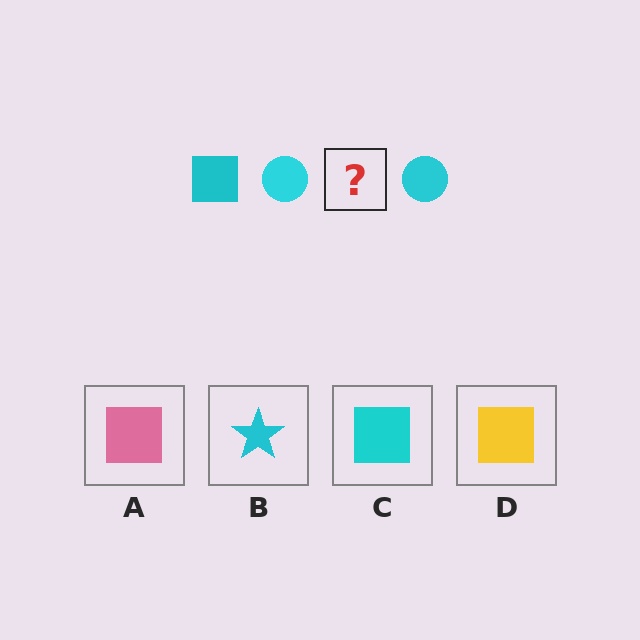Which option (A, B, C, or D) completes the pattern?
C.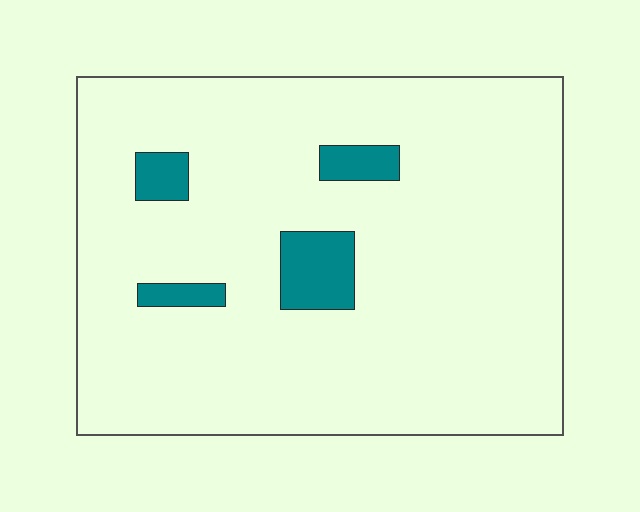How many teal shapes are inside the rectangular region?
4.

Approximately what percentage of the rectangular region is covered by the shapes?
Approximately 10%.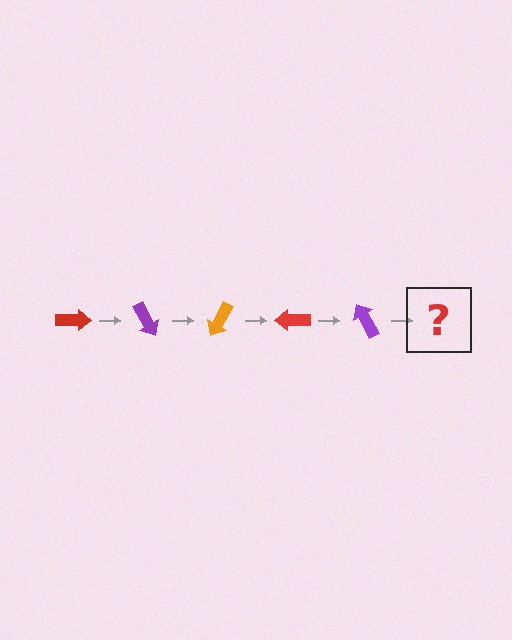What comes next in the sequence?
The next element should be an orange arrow, rotated 300 degrees from the start.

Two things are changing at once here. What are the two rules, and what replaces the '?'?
The two rules are that it rotates 60 degrees each step and the color cycles through red, purple, and orange. The '?' should be an orange arrow, rotated 300 degrees from the start.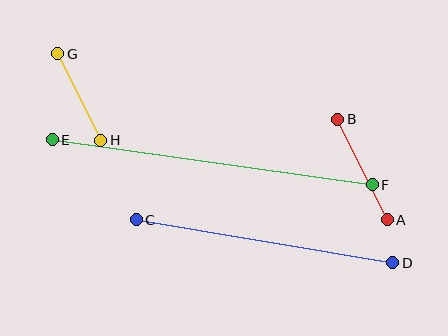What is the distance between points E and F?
The distance is approximately 323 pixels.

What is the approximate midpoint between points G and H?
The midpoint is at approximately (79, 97) pixels.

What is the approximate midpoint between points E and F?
The midpoint is at approximately (212, 162) pixels.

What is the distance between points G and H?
The distance is approximately 96 pixels.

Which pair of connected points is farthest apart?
Points E and F are farthest apart.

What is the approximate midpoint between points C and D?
The midpoint is at approximately (265, 241) pixels.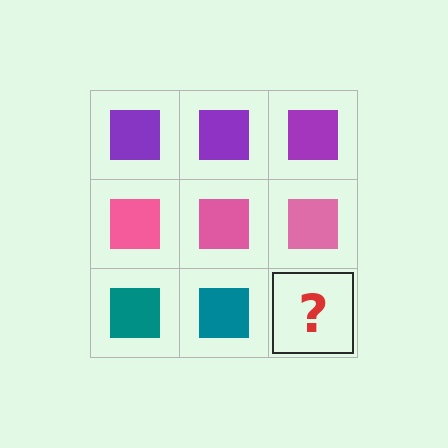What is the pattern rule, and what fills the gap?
The rule is that each row has a consistent color. The gap should be filled with a teal square.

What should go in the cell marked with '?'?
The missing cell should contain a teal square.